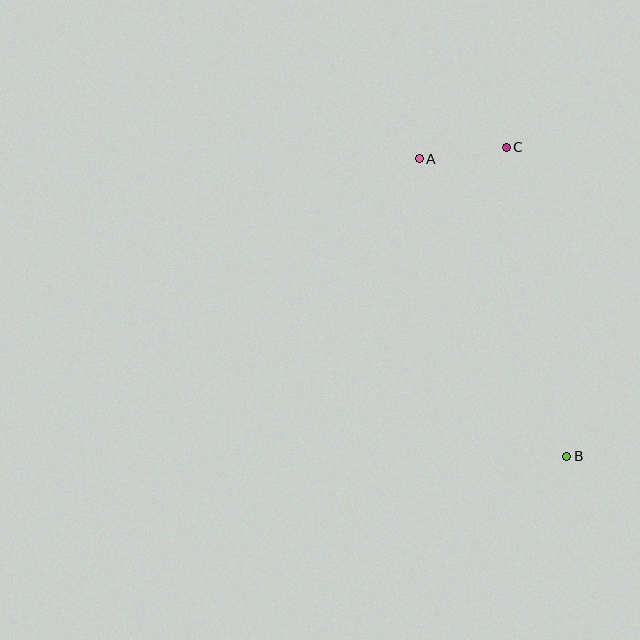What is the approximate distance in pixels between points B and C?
The distance between B and C is approximately 315 pixels.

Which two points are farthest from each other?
Points A and B are farthest from each other.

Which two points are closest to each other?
Points A and C are closest to each other.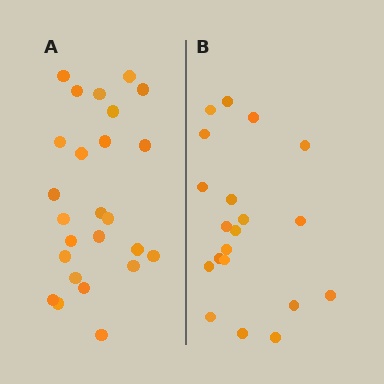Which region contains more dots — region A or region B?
Region A (the left region) has more dots.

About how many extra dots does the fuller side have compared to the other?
Region A has about 5 more dots than region B.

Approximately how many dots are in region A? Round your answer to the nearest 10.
About 20 dots. (The exact count is 25, which rounds to 20.)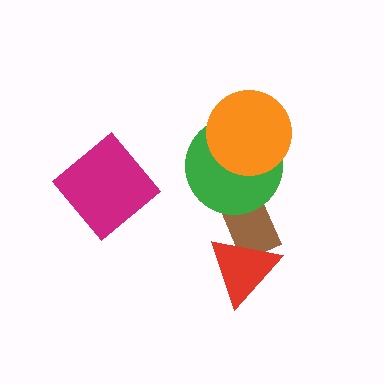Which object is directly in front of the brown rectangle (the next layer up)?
The red triangle is directly in front of the brown rectangle.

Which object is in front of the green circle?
The orange circle is in front of the green circle.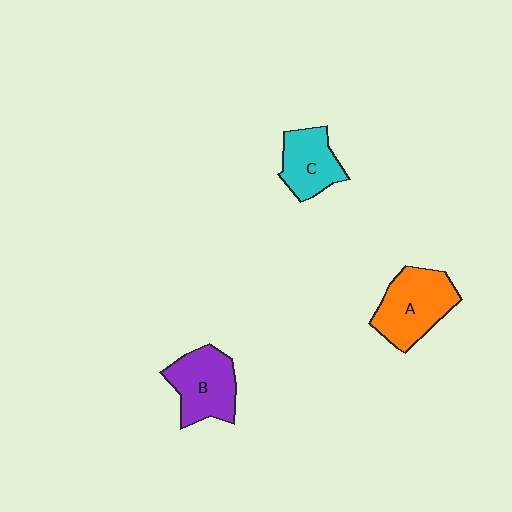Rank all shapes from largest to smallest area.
From largest to smallest: A (orange), B (purple), C (cyan).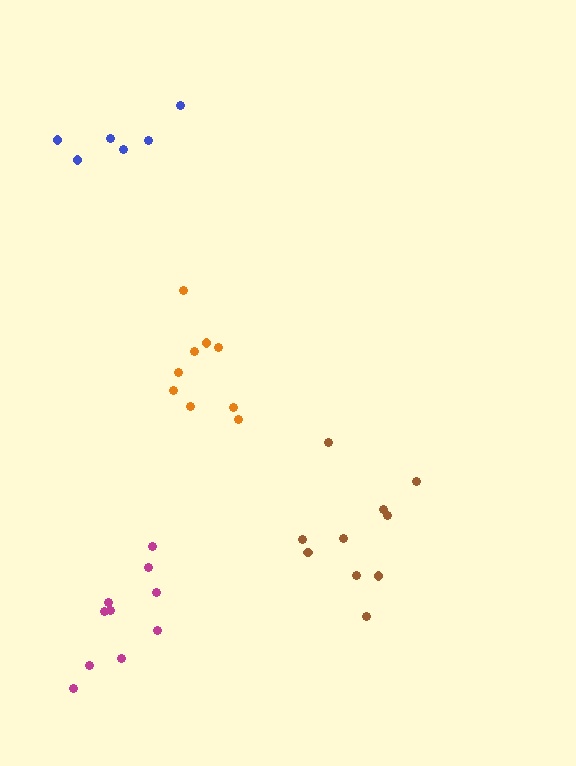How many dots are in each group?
Group 1: 10 dots, Group 2: 10 dots, Group 3: 6 dots, Group 4: 9 dots (35 total).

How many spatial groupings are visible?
There are 4 spatial groupings.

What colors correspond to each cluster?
The clusters are colored: magenta, brown, blue, orange.